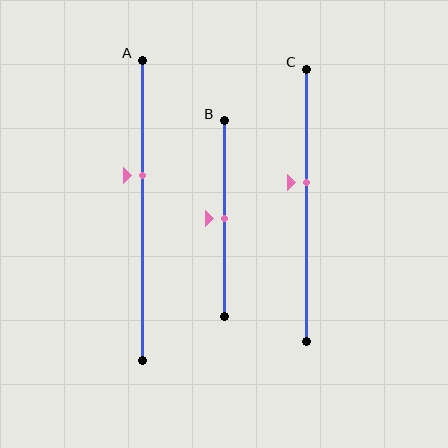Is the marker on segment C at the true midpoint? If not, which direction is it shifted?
No, the marker on segment C is shifted upward by about 8% of the segment length.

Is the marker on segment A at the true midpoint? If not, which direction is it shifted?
No, the marker on segment A is shifted upward by about 11% of the segment length.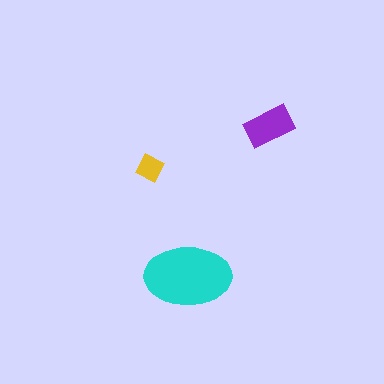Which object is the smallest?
The yellow diamond.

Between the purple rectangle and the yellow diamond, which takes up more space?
The purple rectangle.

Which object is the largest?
The cyan ellipse.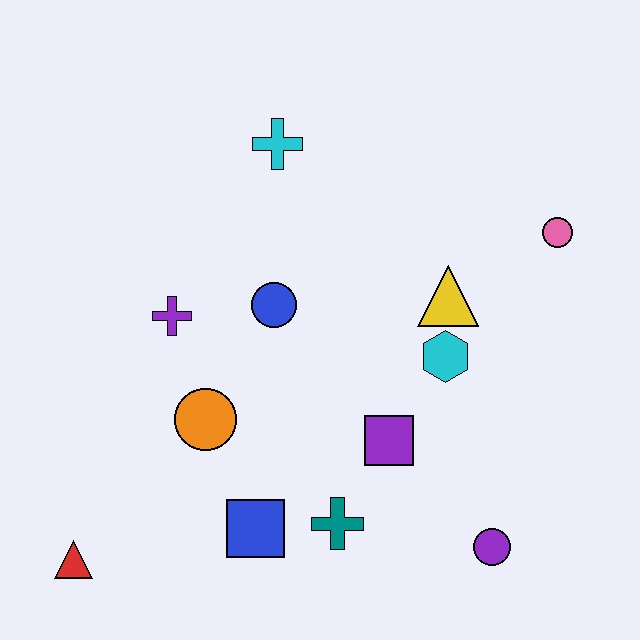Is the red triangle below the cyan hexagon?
Yes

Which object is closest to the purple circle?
The purple square is closest to the purple circle.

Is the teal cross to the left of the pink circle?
Yes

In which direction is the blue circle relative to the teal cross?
The blue circle is above the teal cross.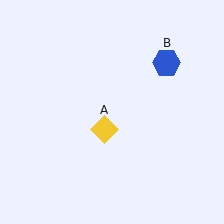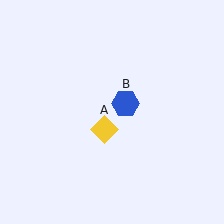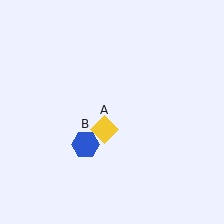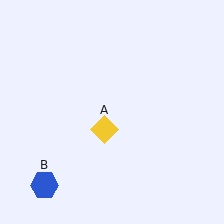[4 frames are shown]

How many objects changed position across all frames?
1 object changed position: blue hexagon (object B).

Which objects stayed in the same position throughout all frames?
Yellow diamond (object A) remained stationary.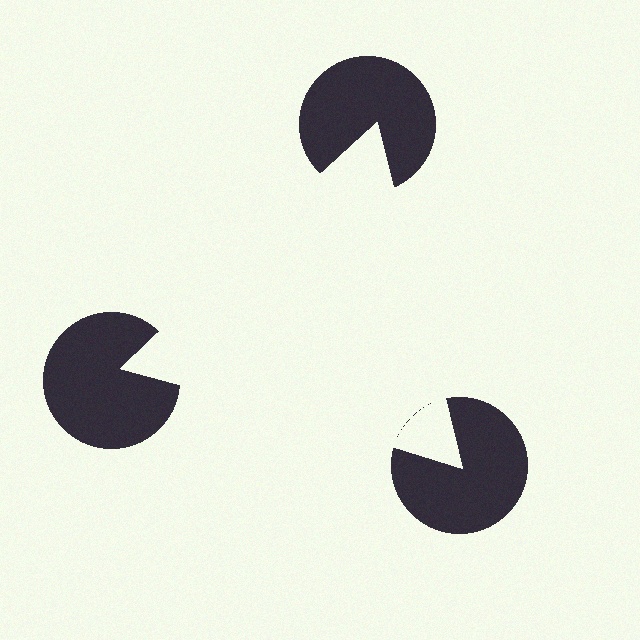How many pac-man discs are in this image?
There are 3 — one at each vertex of the illusory triangle.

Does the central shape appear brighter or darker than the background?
It typically appears slightly brighter than the background, even though no actual brightness change is drawn.